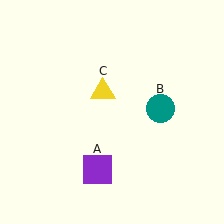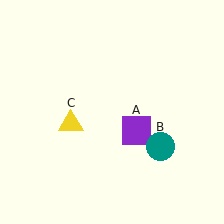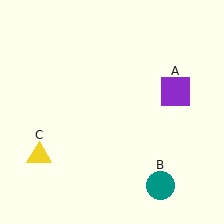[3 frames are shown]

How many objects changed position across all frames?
3 objects changed position: purple square (object A), teal circle (object B), yellow triangle (object C).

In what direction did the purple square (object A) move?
The purple square (object A) moved up and to the right.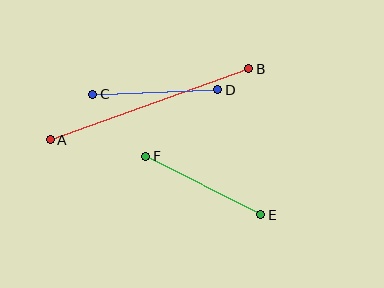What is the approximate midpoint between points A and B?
The midpoint is at approximately (149, 104) pixels.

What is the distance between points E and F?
The distance is approximately 129 pixels.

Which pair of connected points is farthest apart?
Points A and B are farthest apart.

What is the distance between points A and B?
The distance is approximately 211 pixels.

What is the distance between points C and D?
The distance is approximately 125 pixels.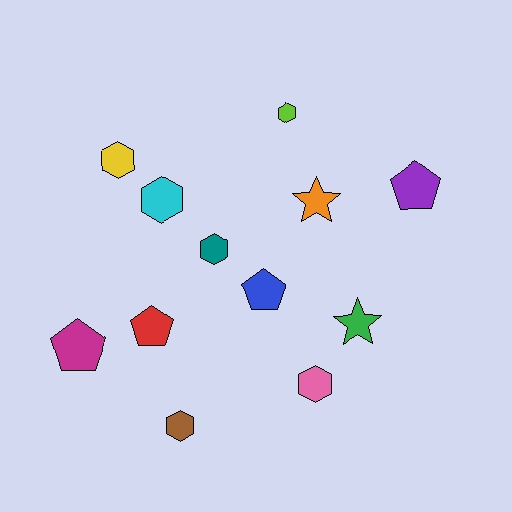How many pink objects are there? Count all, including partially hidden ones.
There is 1 pink object.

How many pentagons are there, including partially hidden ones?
There are 4 pentagons.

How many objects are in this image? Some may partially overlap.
There are 12 objects.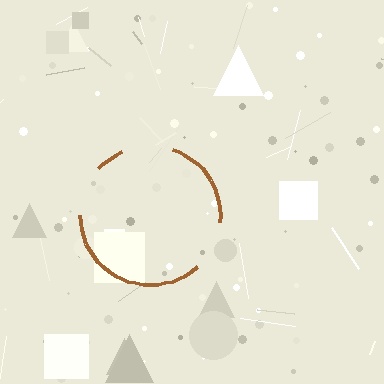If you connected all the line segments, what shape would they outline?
They would outline a circle.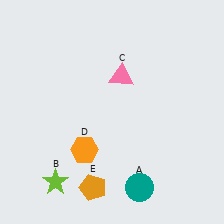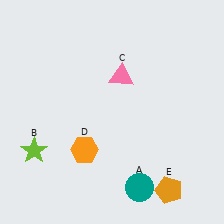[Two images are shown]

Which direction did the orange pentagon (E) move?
The orange pentagon (E) moved right.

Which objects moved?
The objects that moved are: the lime star (B), the orange pentagon (E).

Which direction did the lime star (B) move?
The lime star (B) moved up.